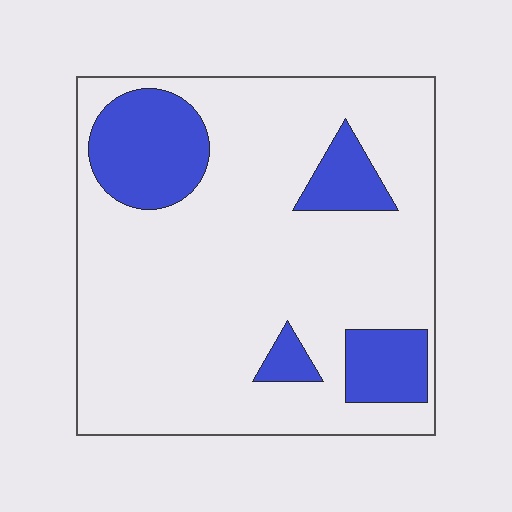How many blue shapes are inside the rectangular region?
4.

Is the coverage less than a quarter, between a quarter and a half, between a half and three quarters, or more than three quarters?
Less than a quarter.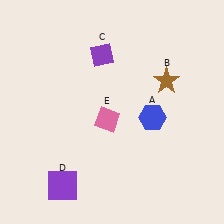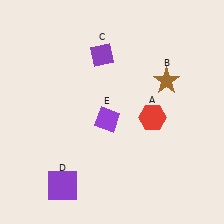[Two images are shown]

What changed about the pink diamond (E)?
In Image 1, E is pink. In Image 2, it changed to purple.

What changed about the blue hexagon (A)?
In Image 1, A is blue. In Image 2, it changed to red.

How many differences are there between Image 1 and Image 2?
There are 2 differences between the two images.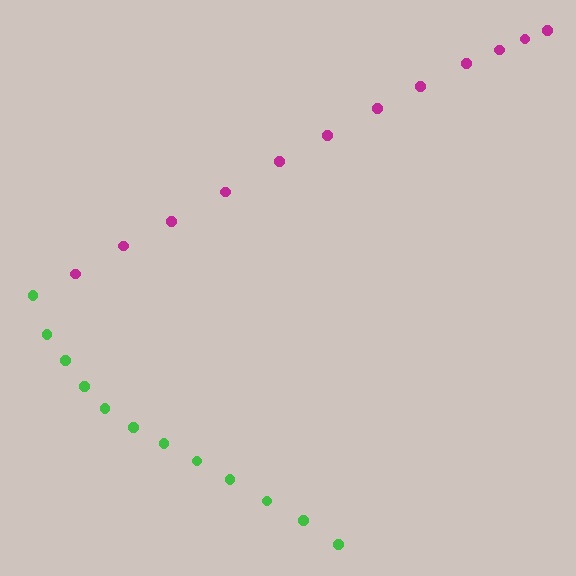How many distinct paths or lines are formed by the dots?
There are 2 distinct paths.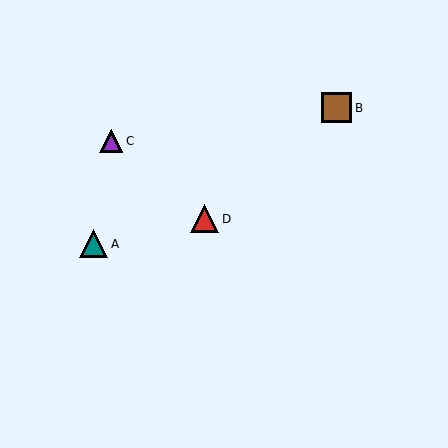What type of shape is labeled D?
Shape D is a red triangle.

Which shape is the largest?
The brown square (labeled B) is the largest.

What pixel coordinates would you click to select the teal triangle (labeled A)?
Click at (94, 244) to select the teal triangle A.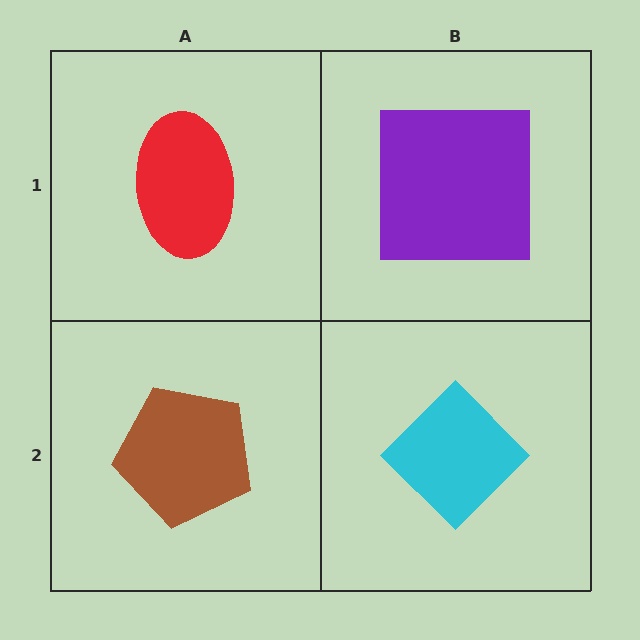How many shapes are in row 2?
2 shapes.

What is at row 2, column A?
A brown pentagon.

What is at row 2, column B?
A cyan diamond.